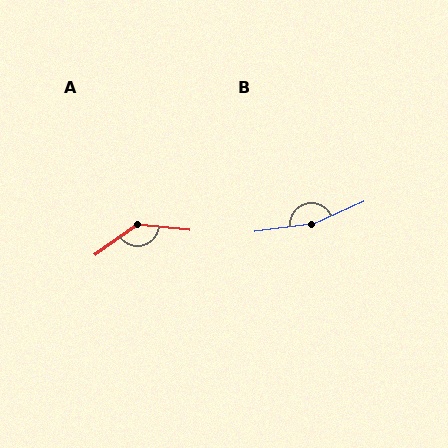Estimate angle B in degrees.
Approximately 163 degrees.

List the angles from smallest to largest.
A (138°), B (163°).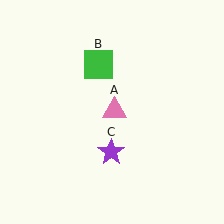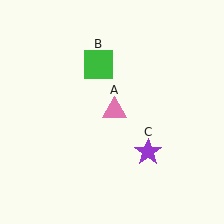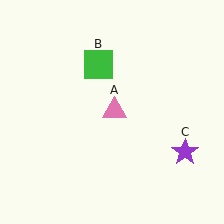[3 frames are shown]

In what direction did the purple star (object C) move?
The purple star (object C) moved right.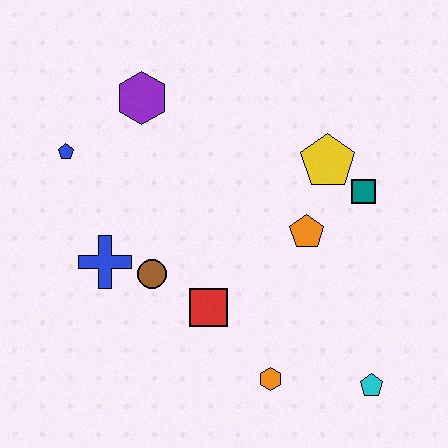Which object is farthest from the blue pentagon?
The cyan pentagon is farthest from the blue pentagon.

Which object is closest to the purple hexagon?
The blue pentagon is closest to the purple hexagon.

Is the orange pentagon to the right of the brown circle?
Yes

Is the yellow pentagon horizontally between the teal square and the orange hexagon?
Yes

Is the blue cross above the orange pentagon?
No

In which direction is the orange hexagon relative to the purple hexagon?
The orange hexagon is below the purple hexagon.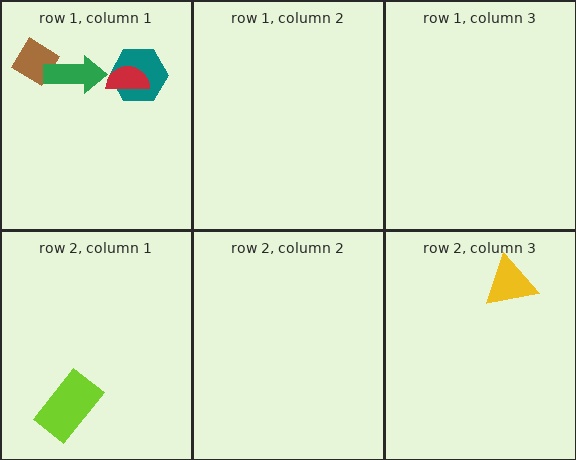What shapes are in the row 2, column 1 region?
The lime rectangle.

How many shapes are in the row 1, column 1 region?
4.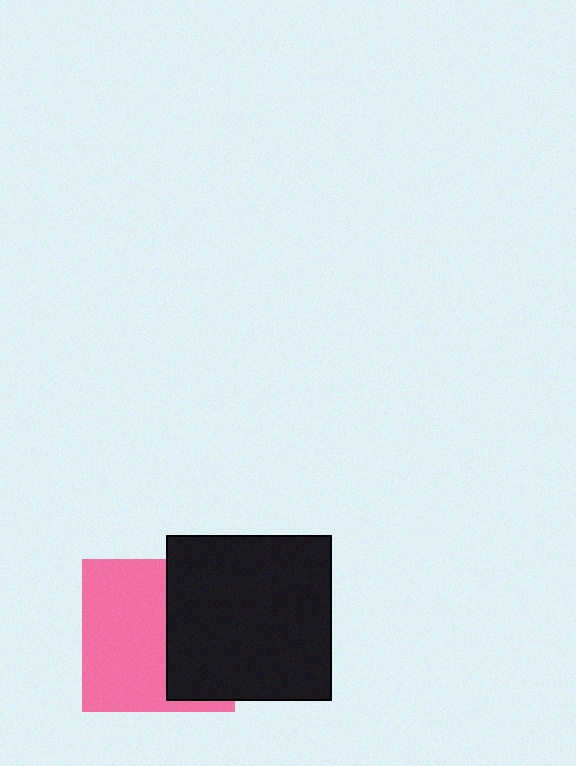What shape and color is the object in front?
The object in front is a black square.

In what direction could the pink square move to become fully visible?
The pink square could move left. That would shift it out from behind the black square entirely.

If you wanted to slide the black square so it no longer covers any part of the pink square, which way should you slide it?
Slide it right — that is the most direct way to separate the two shapes.